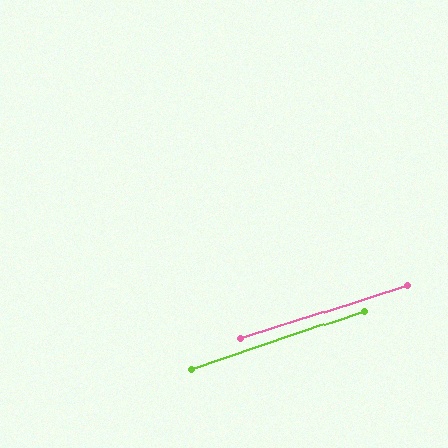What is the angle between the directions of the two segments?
Approximately 1 degree.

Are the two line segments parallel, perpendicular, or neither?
Parallel — their directions differ by only 1.1°.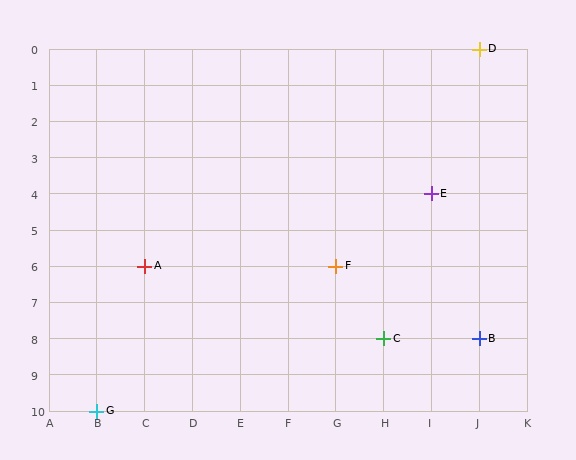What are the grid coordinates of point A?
Point A is at grid coordinates (C, 6).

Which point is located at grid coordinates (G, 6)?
Point F is at (G, 6).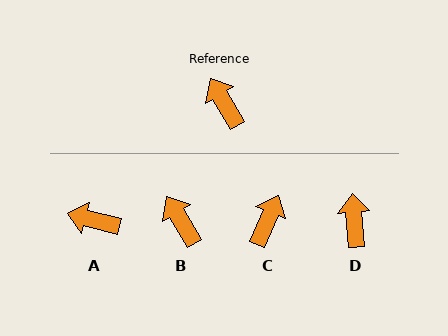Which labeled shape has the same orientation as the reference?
B.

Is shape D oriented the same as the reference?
No, it is off by about 26 degrees.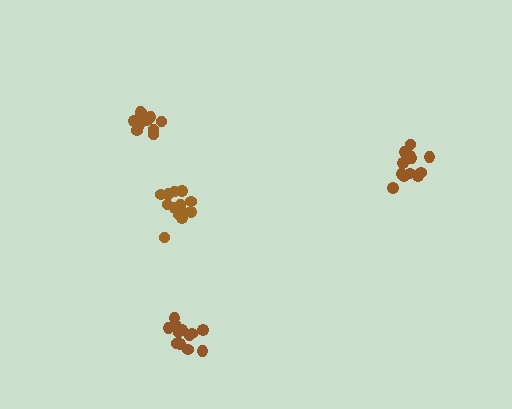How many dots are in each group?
Group 1: 12 dots, Group 2: 12 dots, Group 3: 15 dots, Group 4: 15 dots (54 total).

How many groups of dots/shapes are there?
There are 4 groups.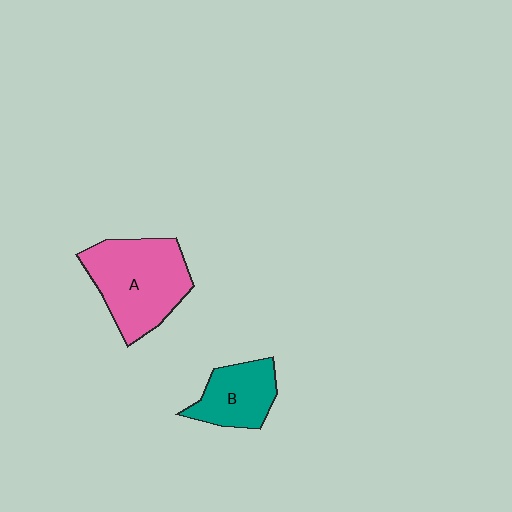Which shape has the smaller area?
Shape B (teal).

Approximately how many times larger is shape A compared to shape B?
Approximately 1.7 times.